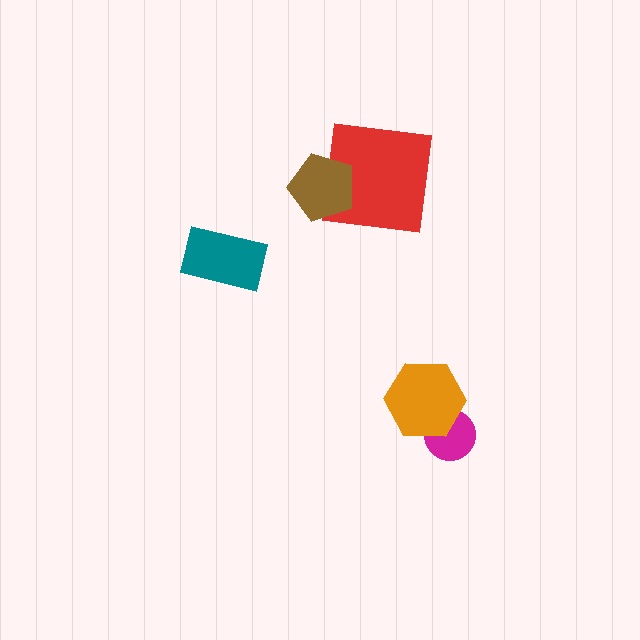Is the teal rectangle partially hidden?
No, no other shape covers it.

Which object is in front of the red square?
The brown pentagon is in front of the red square.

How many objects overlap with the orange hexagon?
1 object overlaps with the orange hexagon.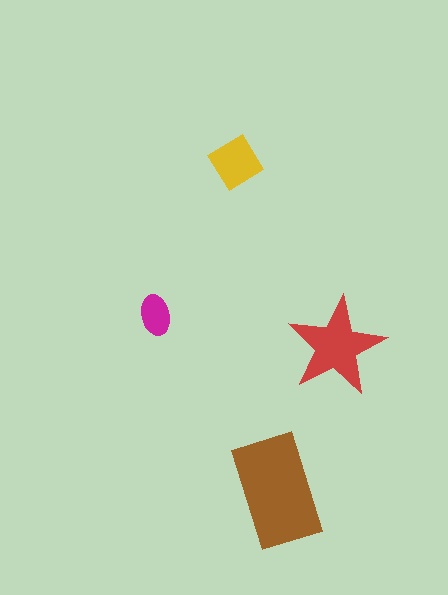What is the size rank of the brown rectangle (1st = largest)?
1st.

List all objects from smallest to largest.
The magenta ellipse, the yellow diamond, the red star, the brown rectangle.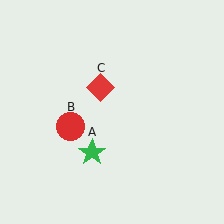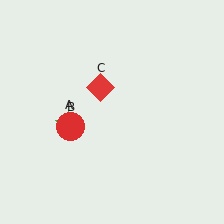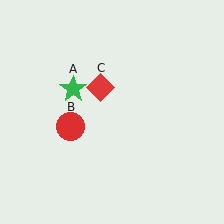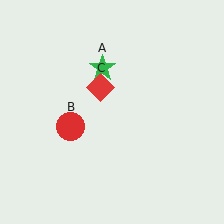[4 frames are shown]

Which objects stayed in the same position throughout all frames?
Red circle (object B) and red diamond (object C) remained stationary.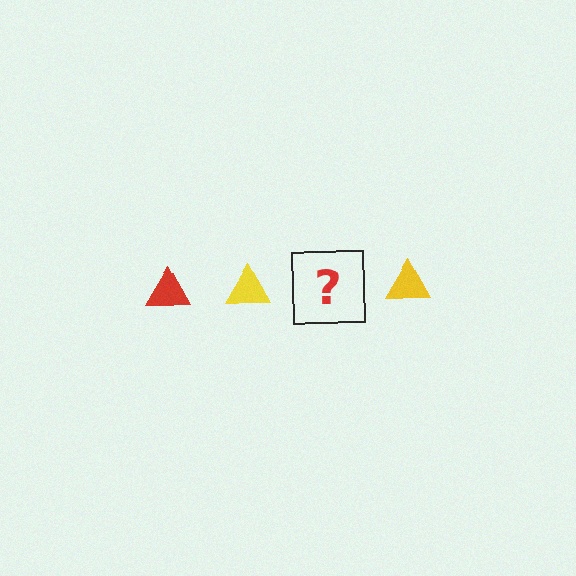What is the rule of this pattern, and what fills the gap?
The rule is that the pattern cycles through red, yellow triangles. The gap should be filled with a red triangle.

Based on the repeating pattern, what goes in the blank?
The blank should be a red triangle.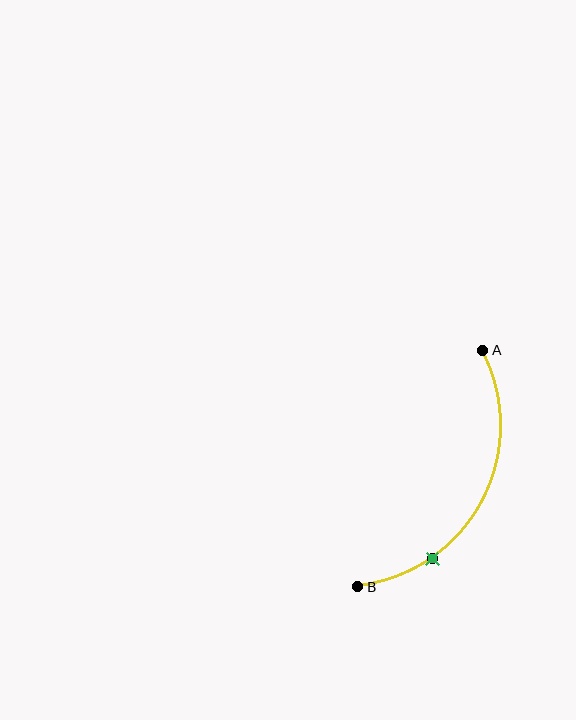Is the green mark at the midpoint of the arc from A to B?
No. The green mark lies on the arc but is closer to endpoint B. The arc midpoint would be at the point on the curve equidistant along the arc from both A and B.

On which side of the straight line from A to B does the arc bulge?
The arc bulges to the right of the straight line connecting A and B.